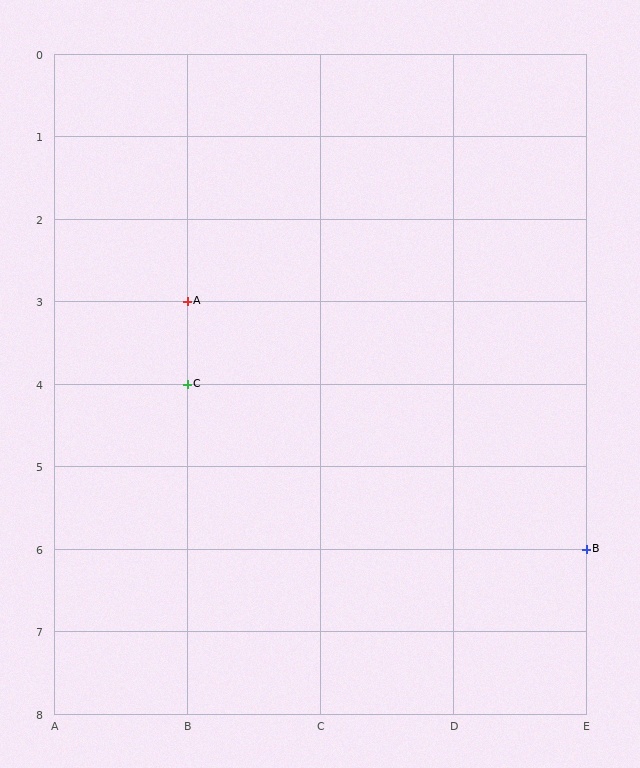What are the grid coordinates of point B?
Point B is at grid coordinates (E, 6).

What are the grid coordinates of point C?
Point C is at grid coordinates (B, 4).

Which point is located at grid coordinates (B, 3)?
Point A is at (B, 3).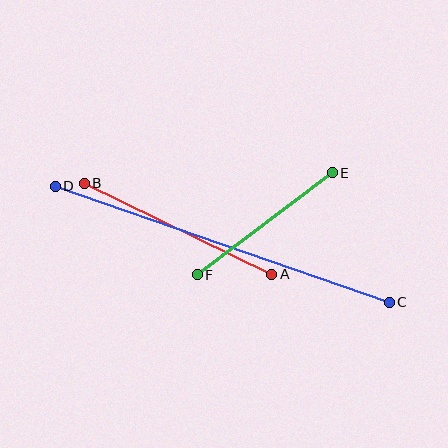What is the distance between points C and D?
The distance is approximately 354 pixels.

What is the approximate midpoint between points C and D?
The midpoint is at approximately (222, 244) pixels.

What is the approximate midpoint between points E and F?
The midpoint is at approximately (265, 224) pixels.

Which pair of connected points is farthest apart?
Points C and D are farthest apart.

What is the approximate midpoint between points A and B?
The midpoint is at approximately (178, 229) pixels.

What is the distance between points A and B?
The distance is approximately 208 pixels.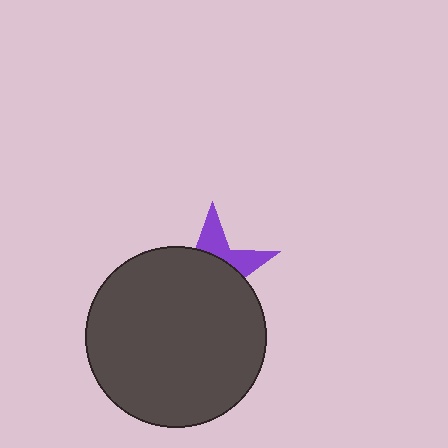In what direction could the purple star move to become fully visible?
The purple star could move up. That would shift it out from behind the dark gray circle entirely.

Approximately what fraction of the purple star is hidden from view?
Roughly 70% of the purple star is hidden behind the dark gray circle.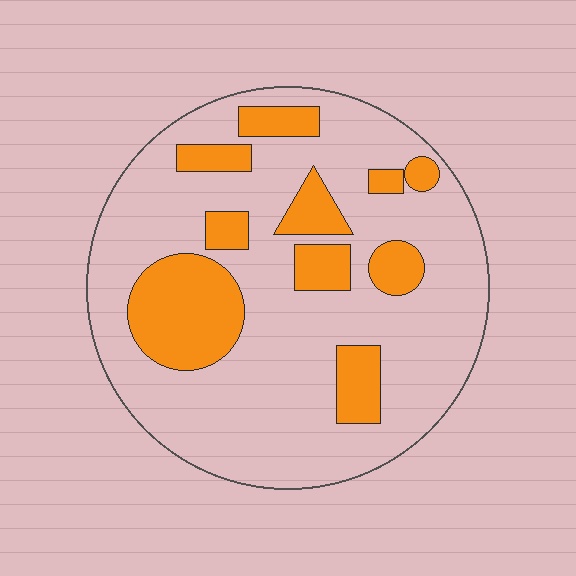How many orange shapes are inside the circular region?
10.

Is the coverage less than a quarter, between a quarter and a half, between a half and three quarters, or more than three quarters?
Less than a quarter.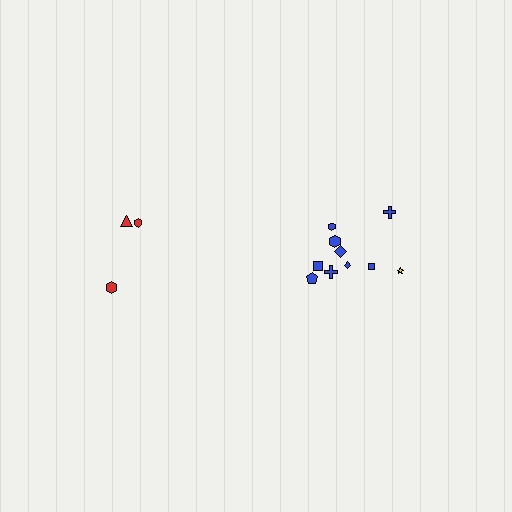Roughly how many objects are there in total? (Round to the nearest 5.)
Roughly 15 objects in total.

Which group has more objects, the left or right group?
The right group.